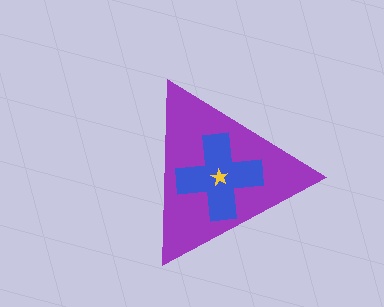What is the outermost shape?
The purple triangle.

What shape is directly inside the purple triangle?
The blue cross.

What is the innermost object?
The yellow star.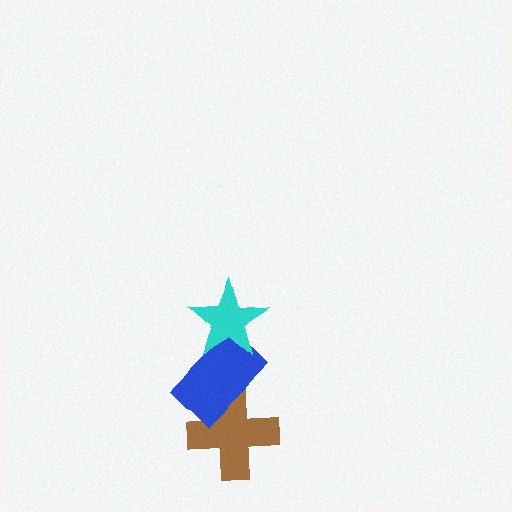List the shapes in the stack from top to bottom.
From top to bottom: the cyan star, the blue rectangle, the brown cross.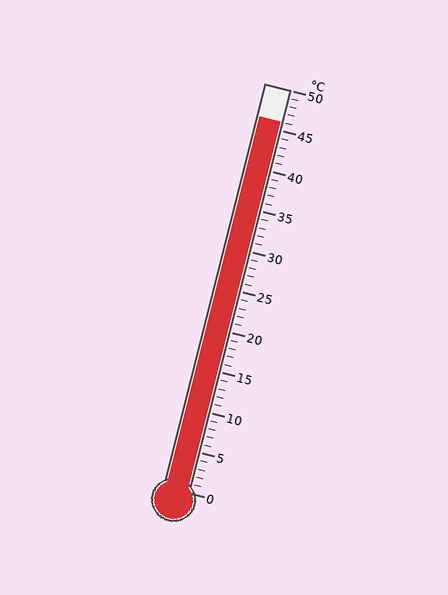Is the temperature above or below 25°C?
The temperature is above 25°C.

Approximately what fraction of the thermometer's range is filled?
The thermometer is filled to approximately 90% of its range.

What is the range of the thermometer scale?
The thermometer scale ranges from 0°C to 50°C.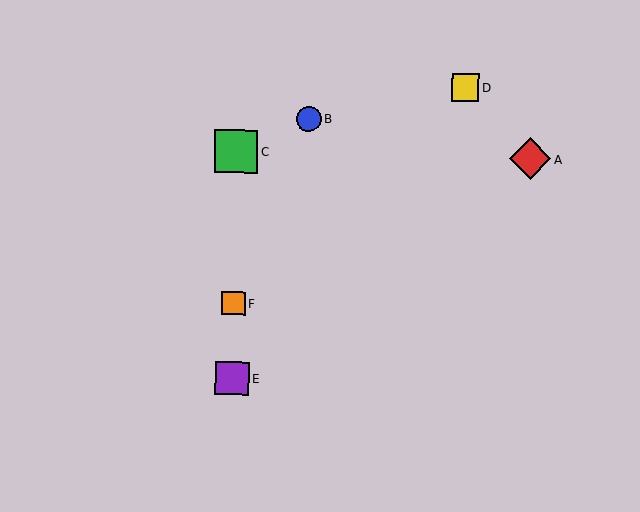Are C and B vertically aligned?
No, C is at x≈236 and B is at x≈309.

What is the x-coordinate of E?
Object E is at x≈232.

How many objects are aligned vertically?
3 objects (C, E, F) are aligned vertically.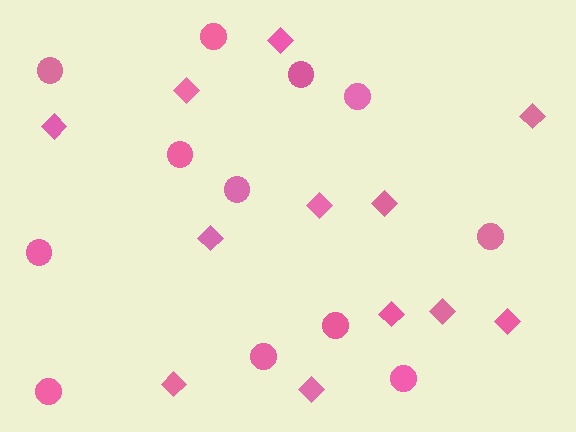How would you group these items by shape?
There are 2 groups: one group of diamonds (12) and one group of circles (12).